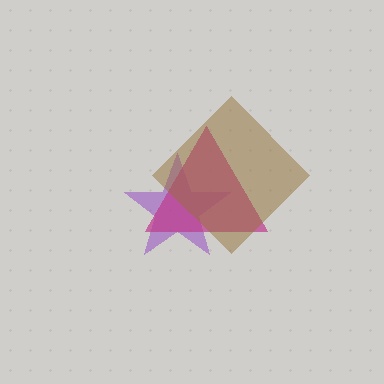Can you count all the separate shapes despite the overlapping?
Yes, there are 3 separate shapes.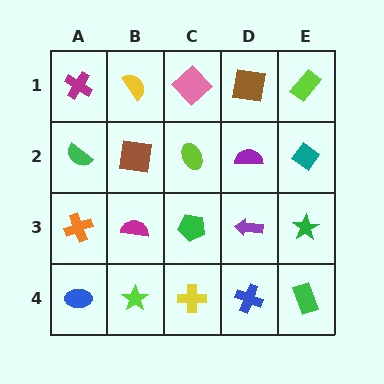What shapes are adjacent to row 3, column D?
A purple semicircle (row 2, column D), a blue cross (row 4, column D), a green pentagon (row 3, column C), a green star (row 3, column E).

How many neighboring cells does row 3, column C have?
4.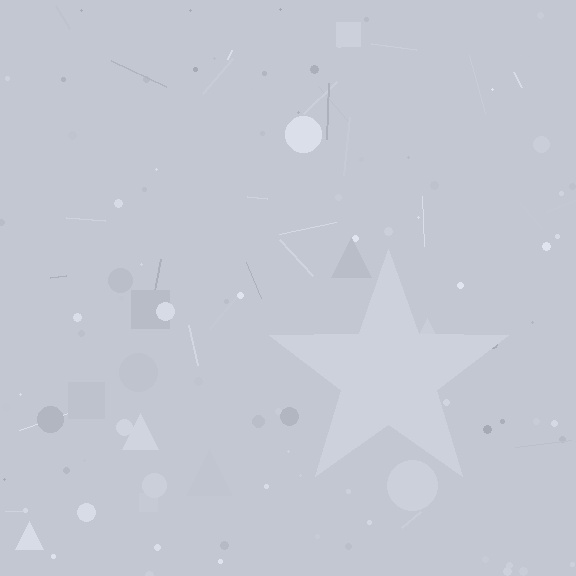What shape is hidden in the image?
A star is hidden in the image.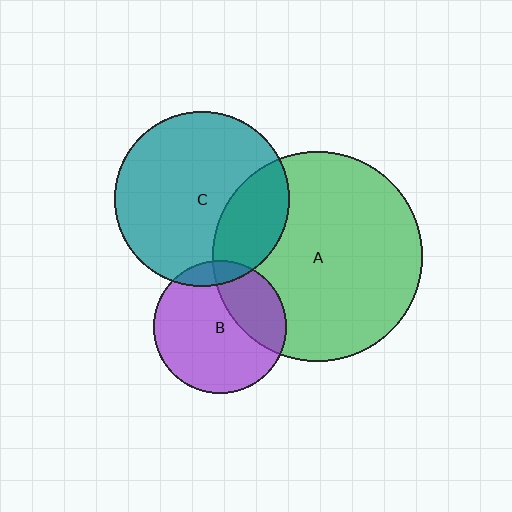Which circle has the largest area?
Circle A (green).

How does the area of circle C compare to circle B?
Approximately 1.7 times.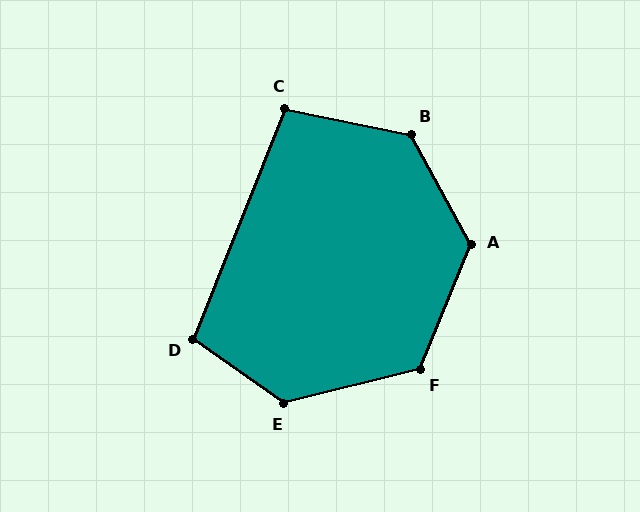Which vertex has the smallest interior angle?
C, at approximately 100 degrees.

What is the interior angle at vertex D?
Approximately 104 degrees (obtuse).